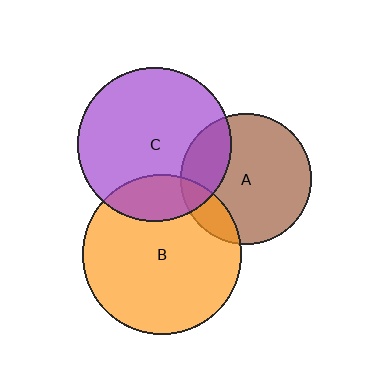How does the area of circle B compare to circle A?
Approximately 1.5 times.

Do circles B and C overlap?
Yes.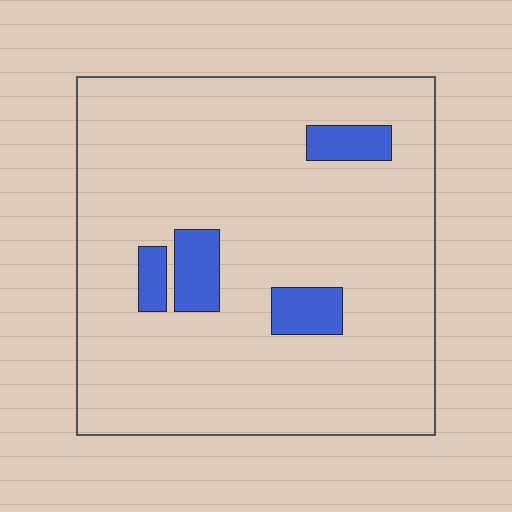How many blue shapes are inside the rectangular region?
4.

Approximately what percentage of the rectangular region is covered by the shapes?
Approximately 10%.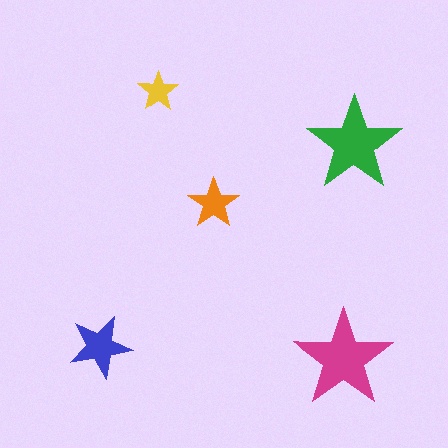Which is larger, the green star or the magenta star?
The magenta one.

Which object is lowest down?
The magenta star is bottommost.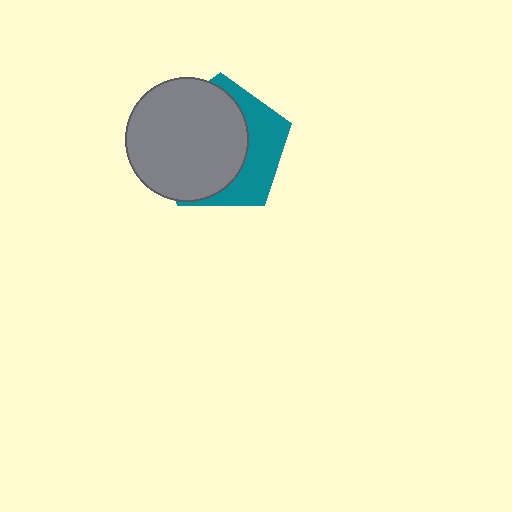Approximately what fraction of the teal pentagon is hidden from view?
Roughly 63% of the teal pentagon is hidden behind the gray circle.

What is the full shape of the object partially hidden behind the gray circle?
The partially hidden object is a teal pentagon.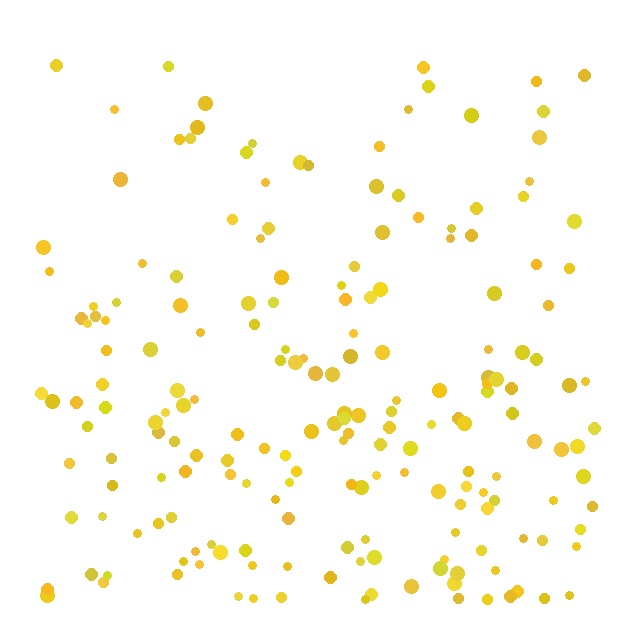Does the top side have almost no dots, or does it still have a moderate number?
Still a moderate number, just noticeably fewer than the bottom.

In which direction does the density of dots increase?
From top to bottom, with the bottom side densest.